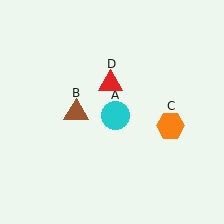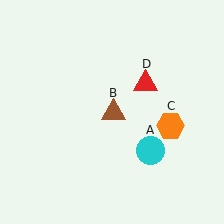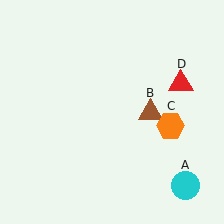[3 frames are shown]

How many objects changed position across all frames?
3 objects changed position: cyan circle (object A), brown triangle (object B), red triangle (object D).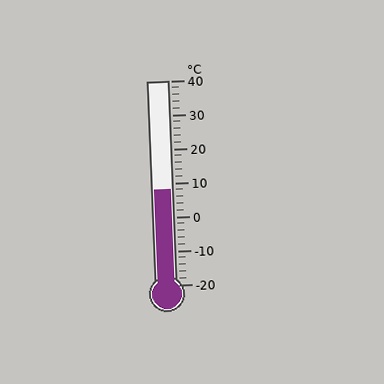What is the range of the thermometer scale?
The thermometer scale ranges from -20°C to 40°C.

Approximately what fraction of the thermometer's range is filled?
The thermometer is filled to approximately 45% of its range.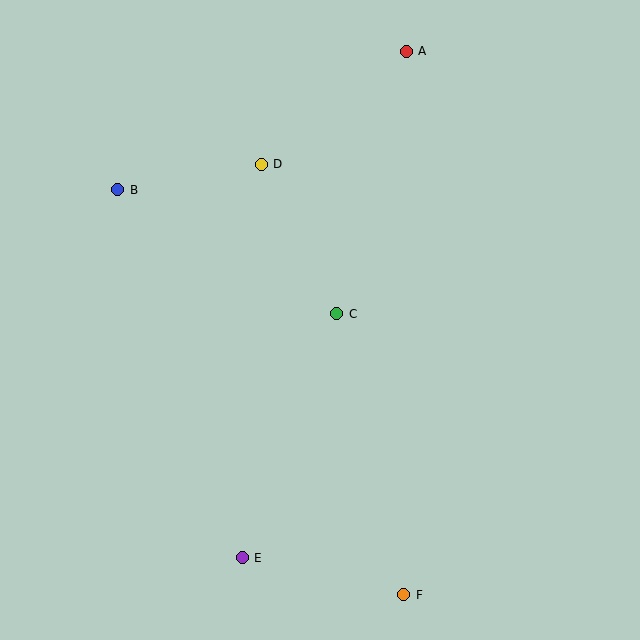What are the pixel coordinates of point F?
Point F is at (404, 595).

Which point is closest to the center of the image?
Point C at (337, 314) is closest to the center.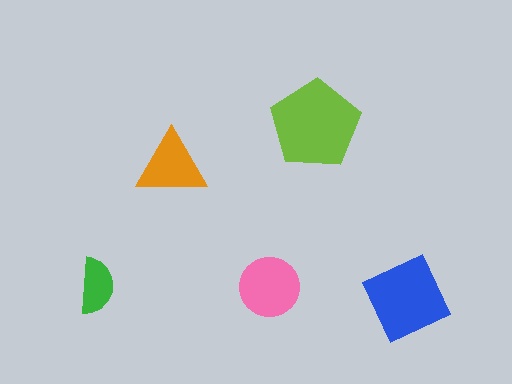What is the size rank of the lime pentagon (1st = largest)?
1st.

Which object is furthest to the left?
The green semicircle is leftmost.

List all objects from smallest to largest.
The green semicircle, the orange triangle, the pink circle, the blue square, the lime pentagon.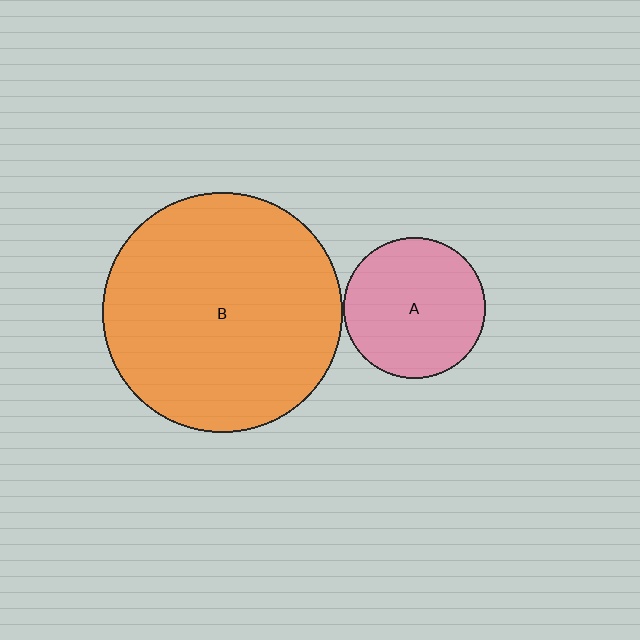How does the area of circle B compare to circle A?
Approximately 2.9 times.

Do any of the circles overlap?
No, none of the circles overlap.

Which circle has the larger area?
Circle B (orange).